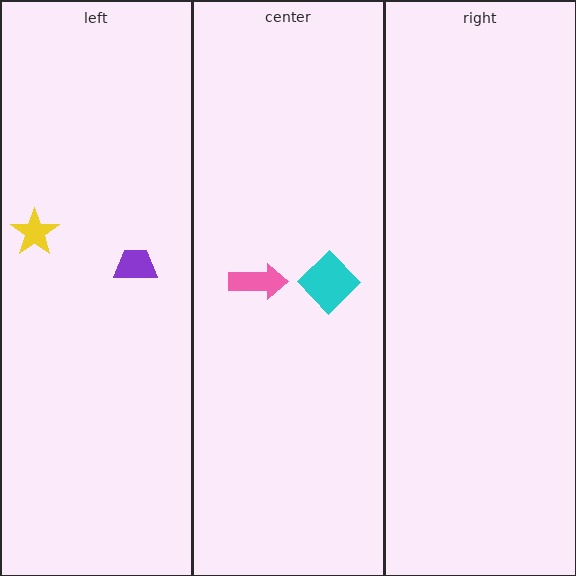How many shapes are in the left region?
2.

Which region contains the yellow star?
The left region.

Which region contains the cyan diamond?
The center region.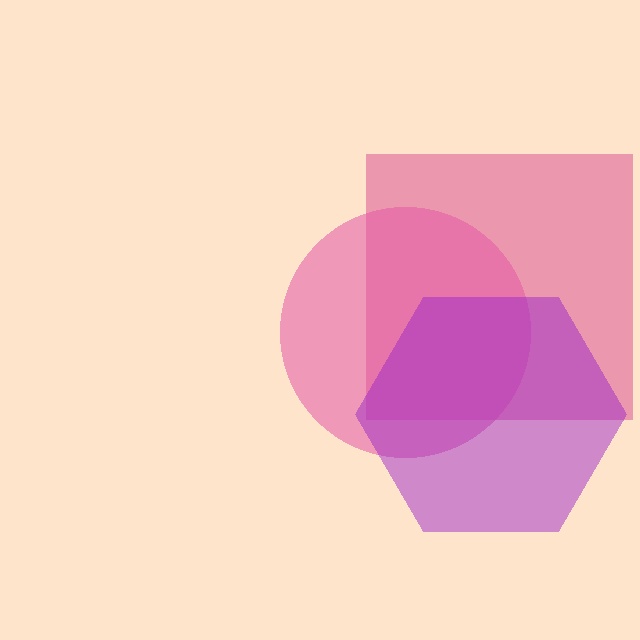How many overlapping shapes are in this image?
There are 3 overlapping shapes in the image.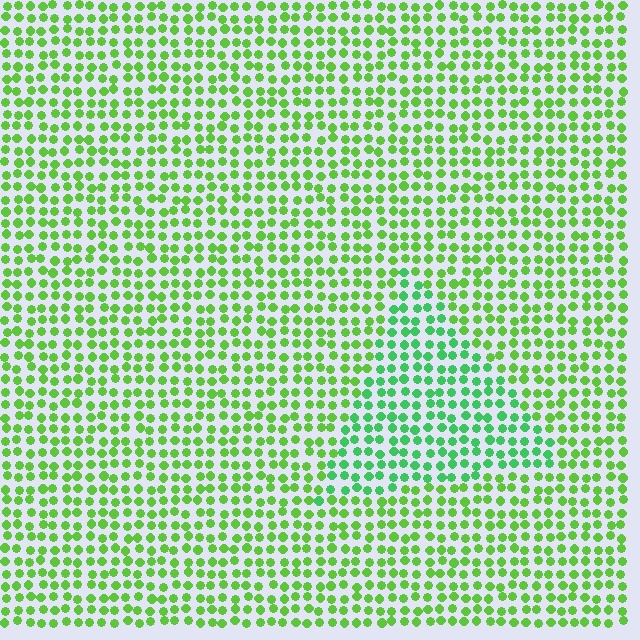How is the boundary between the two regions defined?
The boundary is defined purely by a slight shift in hue (about 29 degrees). Spacing, size, and orientation are identical on both sides.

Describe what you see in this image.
The image is filled with small lime elements in a uniform arrangement. A triangle-shaped region is visible where the elements are tinted to a slightly different hue, forming a subtle color boundary.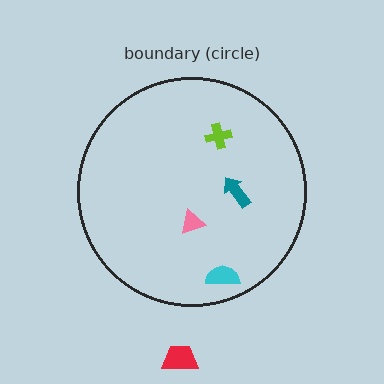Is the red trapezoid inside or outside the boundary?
Outside.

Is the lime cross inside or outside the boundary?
Inside.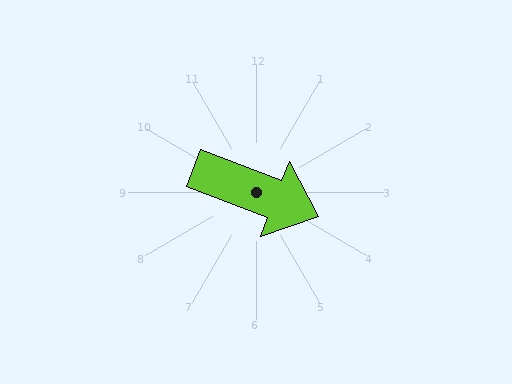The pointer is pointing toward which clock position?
Roughly 4 o'clock.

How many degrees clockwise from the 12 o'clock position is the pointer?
Approximately 111 degrees.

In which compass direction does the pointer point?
East.